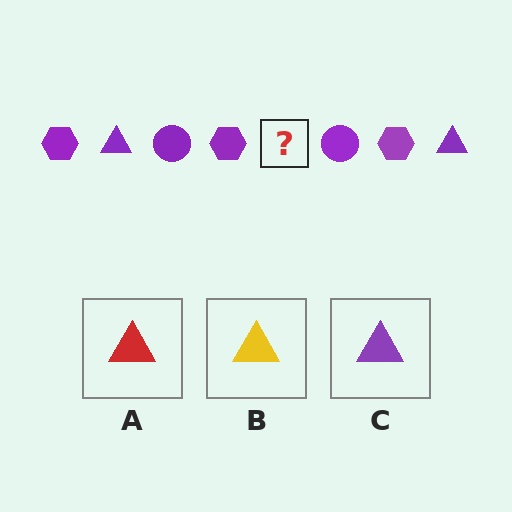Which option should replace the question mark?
Option C.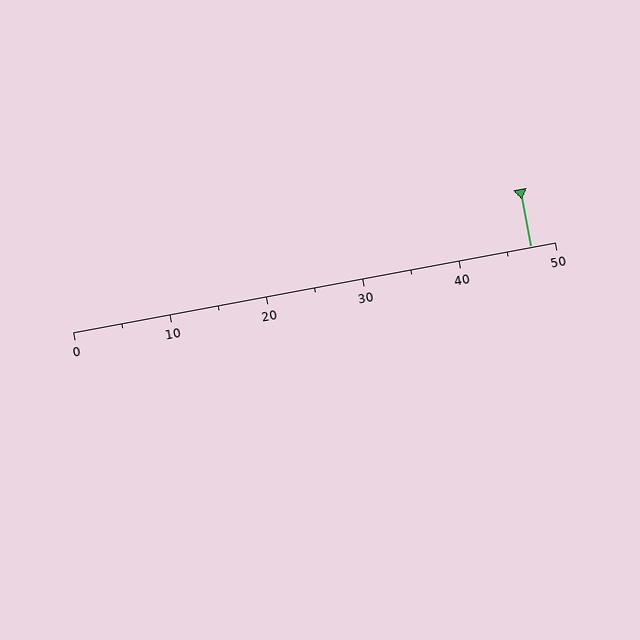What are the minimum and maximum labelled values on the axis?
The axis runs from 0 to 50.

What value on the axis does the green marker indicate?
The marker indicates approximately 47.5.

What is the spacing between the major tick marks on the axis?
The major ticks are spaced 10 apart.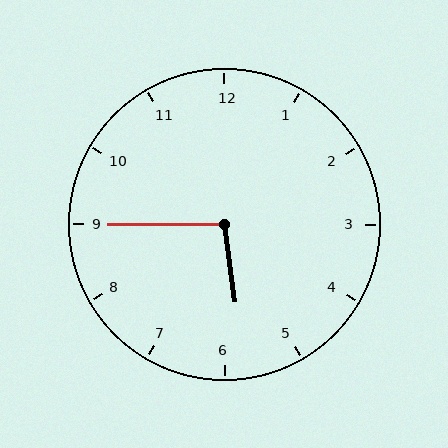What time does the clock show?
5:45.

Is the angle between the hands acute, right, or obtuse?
It is obtuse.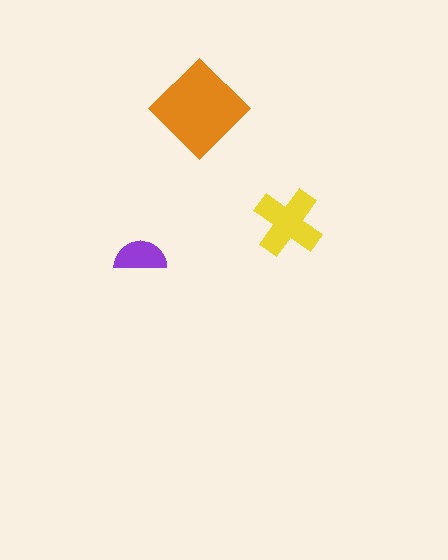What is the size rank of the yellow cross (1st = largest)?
2nd.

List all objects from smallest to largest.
The purple semicircle, the yellow cross, the orange diamond.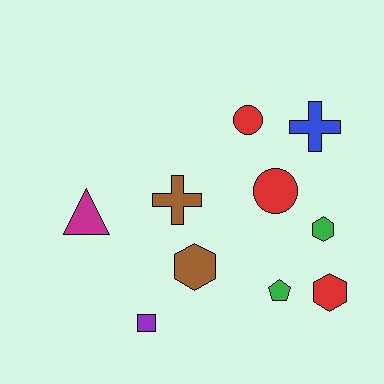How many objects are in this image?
There are 10 objects.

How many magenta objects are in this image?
There is 1 magenta object.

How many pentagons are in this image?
There is 1 pentagon.